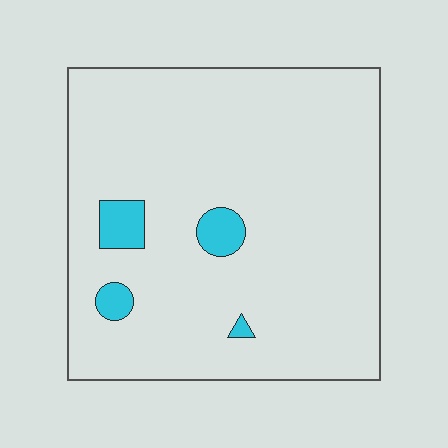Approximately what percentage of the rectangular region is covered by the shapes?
Approximately 5%.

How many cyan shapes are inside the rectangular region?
4.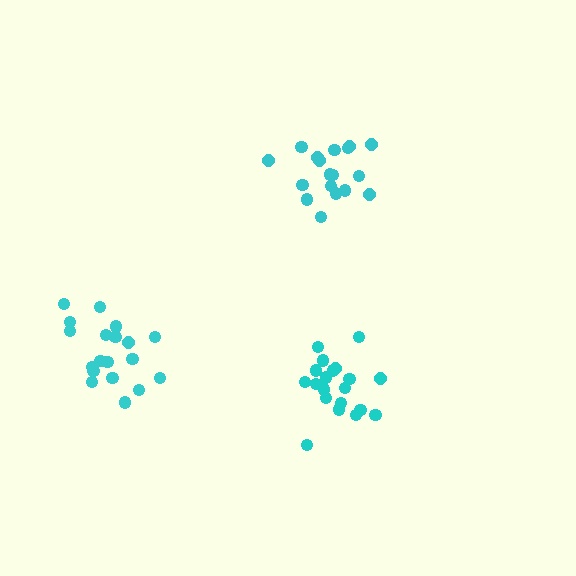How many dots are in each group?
Group 1: 20 dots, Group 2: 19 dots, Group 3: 18 dots (57 total).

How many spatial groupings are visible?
There are 3 spatial groupings.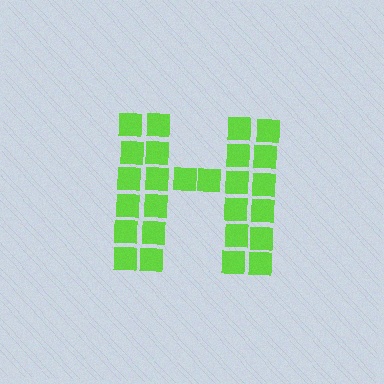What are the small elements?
The small elements are squares.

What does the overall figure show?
The overall figure shows the letter H.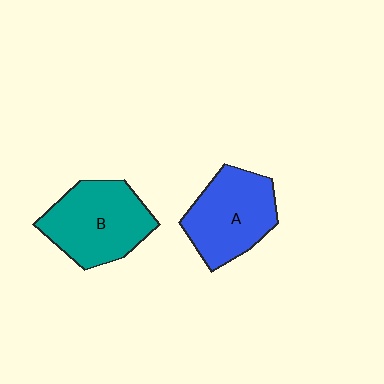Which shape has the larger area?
Shape B (teal).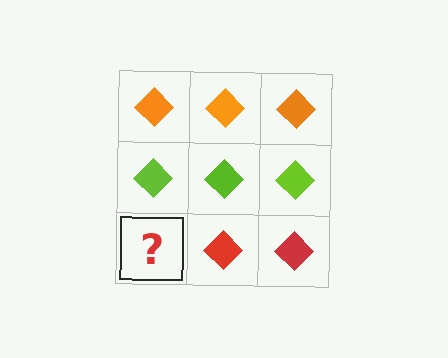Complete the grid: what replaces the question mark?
The question mark should be replaced with a red diamond.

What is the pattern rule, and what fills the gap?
The rule is that each row has a consistent color. The gap should be filled with a red diamond.